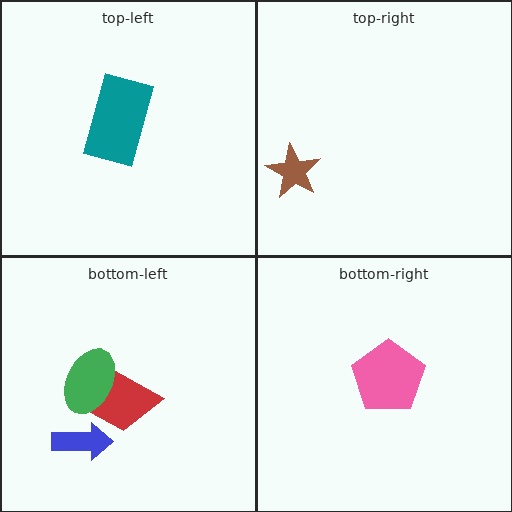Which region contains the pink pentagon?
The bottom-right region.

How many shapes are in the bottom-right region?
1.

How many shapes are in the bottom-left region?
3.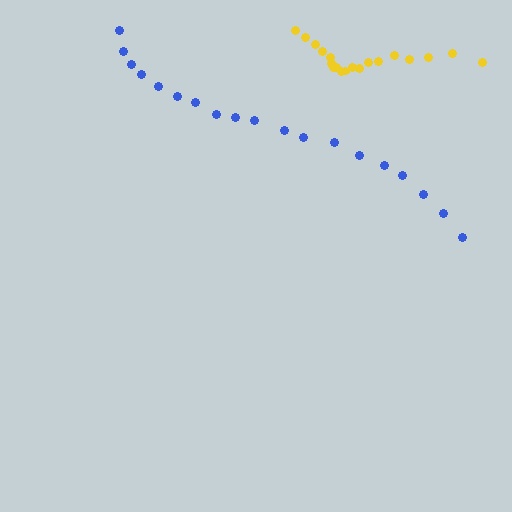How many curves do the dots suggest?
There are 2 distinct paths.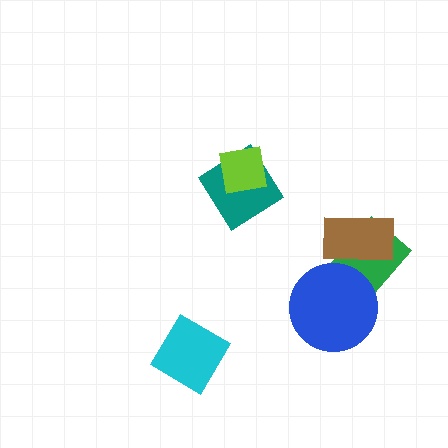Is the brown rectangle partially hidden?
No, no other shape covers it.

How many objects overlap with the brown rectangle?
1 object overlaps with the brown rectangle.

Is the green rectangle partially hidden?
Yes, it is partially covered by another shape.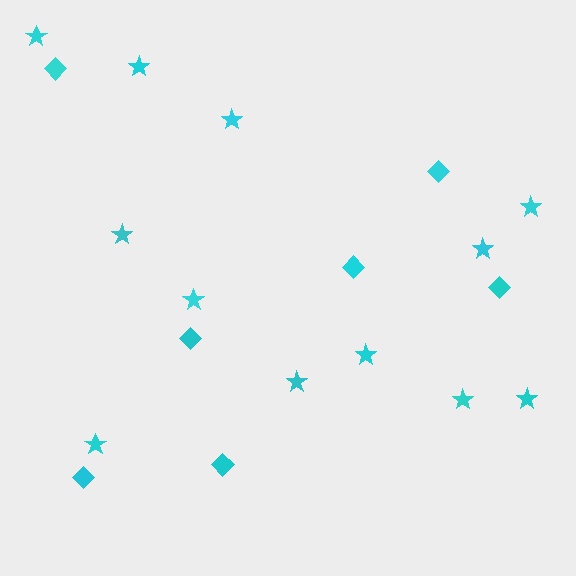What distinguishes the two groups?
There are 2 groups: one group of stars (12) and one group of diamonds (7).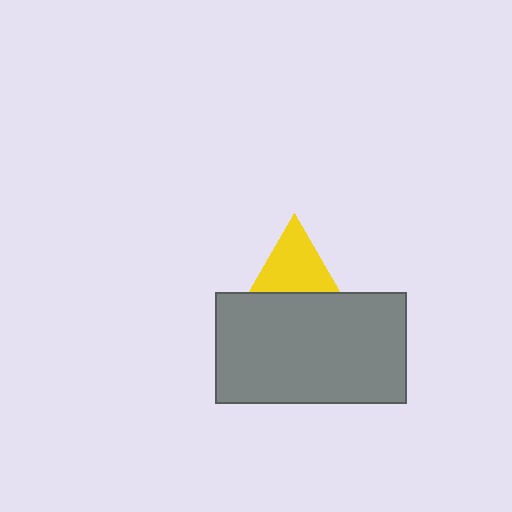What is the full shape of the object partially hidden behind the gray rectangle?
The partially hidden object is a yellow triangle.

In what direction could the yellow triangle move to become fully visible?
The yellow triangle could move up. That would shift it out from behind the gray rectangle entirely.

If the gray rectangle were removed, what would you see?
You would see the complete yellow triangle.